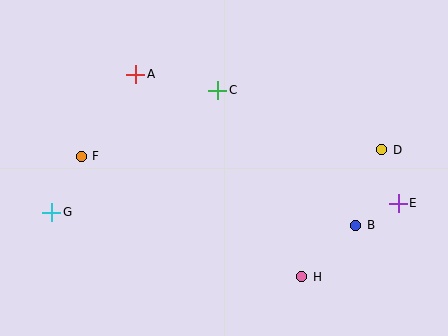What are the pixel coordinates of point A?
Point A is at (136, 74).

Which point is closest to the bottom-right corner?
Point E is closest to the bottom-right corner.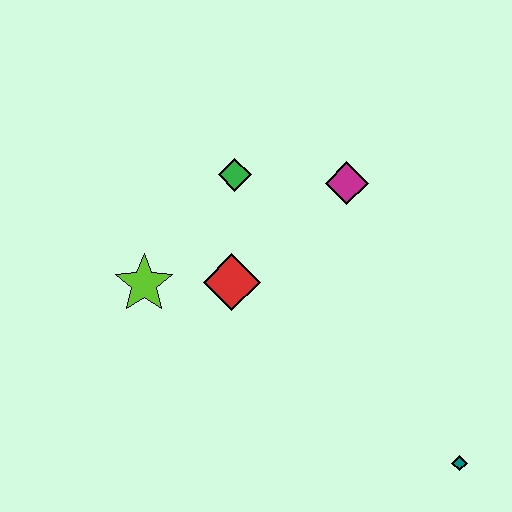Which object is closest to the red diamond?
The lime star is closest to the red diamond.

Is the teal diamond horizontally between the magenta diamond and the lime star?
No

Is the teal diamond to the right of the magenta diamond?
Yes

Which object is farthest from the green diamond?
The teal diamond is farthest from the green diamond.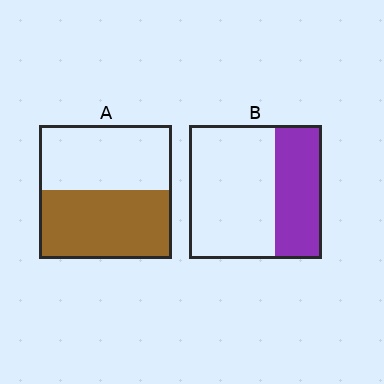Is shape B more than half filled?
No.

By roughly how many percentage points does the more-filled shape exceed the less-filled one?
By roughly 15 percentage points (A over B).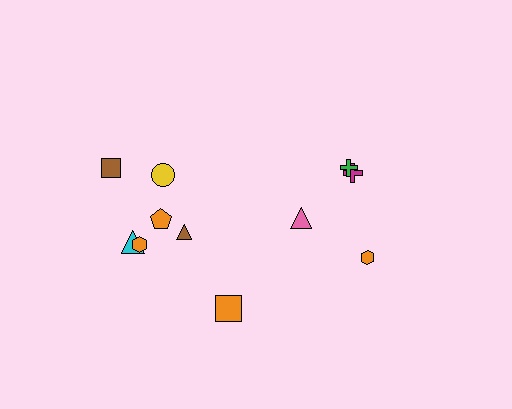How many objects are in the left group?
There are 7 objects.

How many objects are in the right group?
There are 4 objects.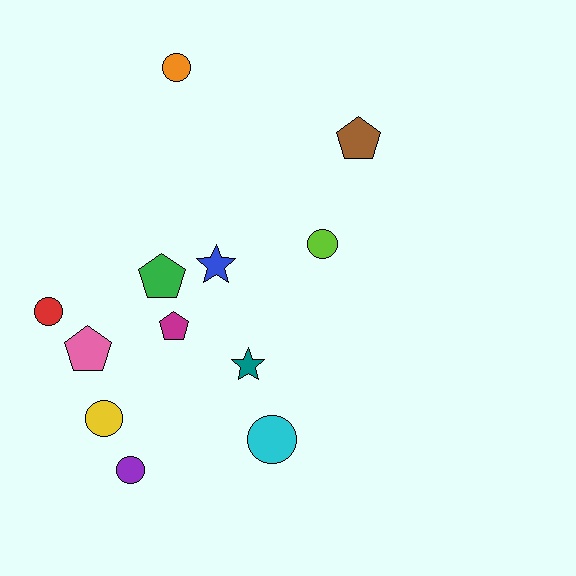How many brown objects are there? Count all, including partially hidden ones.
There is 1 brown object.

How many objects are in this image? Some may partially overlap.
There are 12 objects.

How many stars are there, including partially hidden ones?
There are 2 stars.